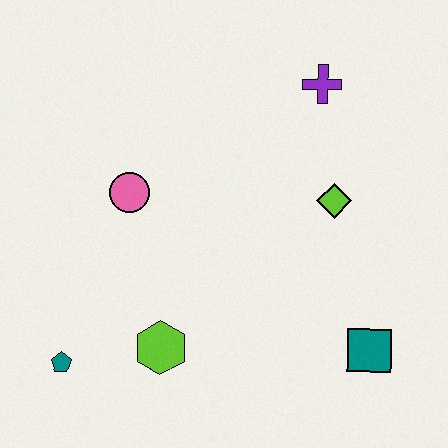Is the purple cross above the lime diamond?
Yes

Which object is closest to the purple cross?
The lime diamond is closest to the purple cross.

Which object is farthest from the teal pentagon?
The purple cross is farthest from the teal pentagon.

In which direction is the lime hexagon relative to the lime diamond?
The lime hexagon is to the left of the lime diamond.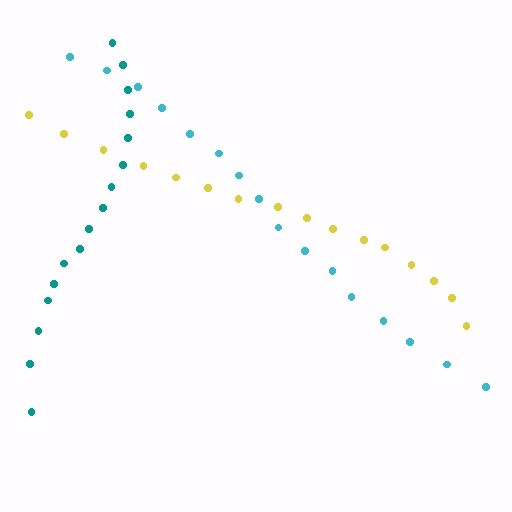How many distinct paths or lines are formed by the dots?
There are 3 distinct paths.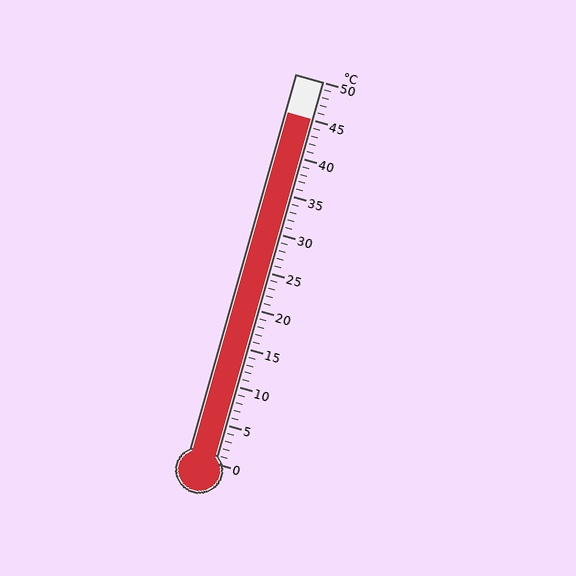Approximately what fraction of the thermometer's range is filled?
The thermometer is filled to approximately 90% of its range.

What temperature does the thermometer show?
The thermometer shows approximately 45°C.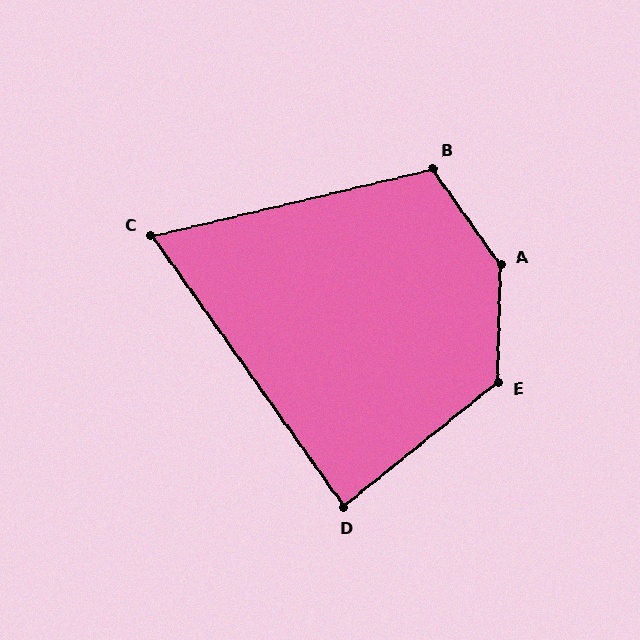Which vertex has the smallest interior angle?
C, at approximately 68 degrees.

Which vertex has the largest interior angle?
A, at approximately 144 degrees.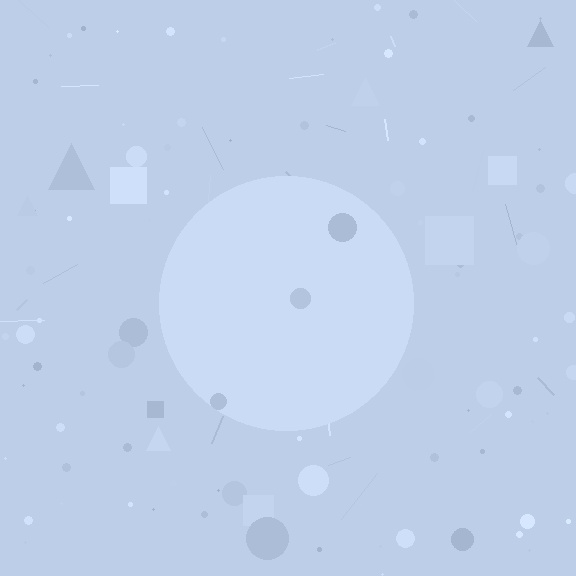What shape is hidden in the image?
A circle is hidden in the image.